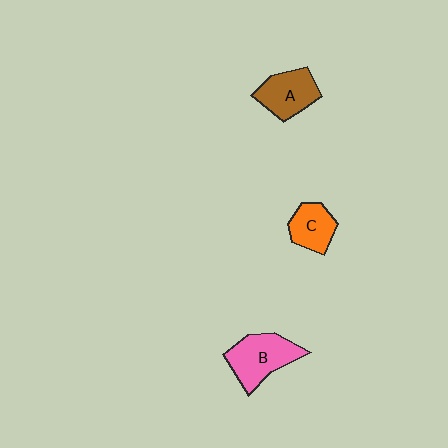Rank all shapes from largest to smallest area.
From largest to smallest: B (pink), A (brown), C (orange).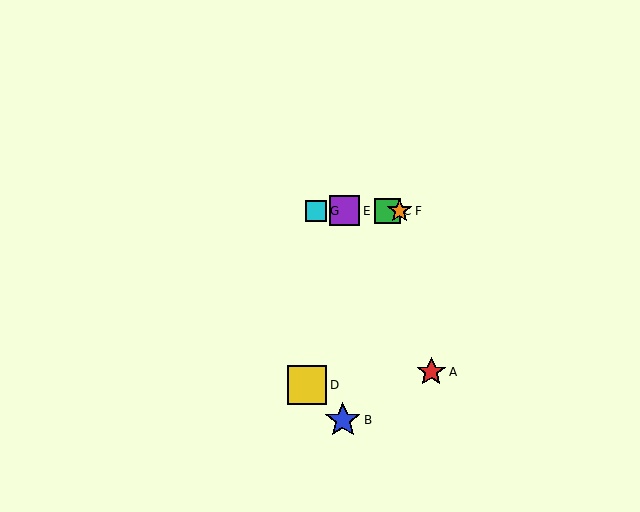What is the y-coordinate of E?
Object E is at y≈211.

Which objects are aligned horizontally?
Objects C, E, F, G are aligned horizontally.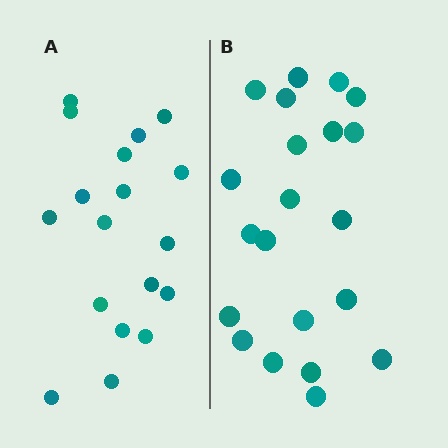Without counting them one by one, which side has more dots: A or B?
Region B (the right region) has more dots.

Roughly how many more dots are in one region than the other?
Region B has just a few more — roughly 2 or 3 more dots than region A.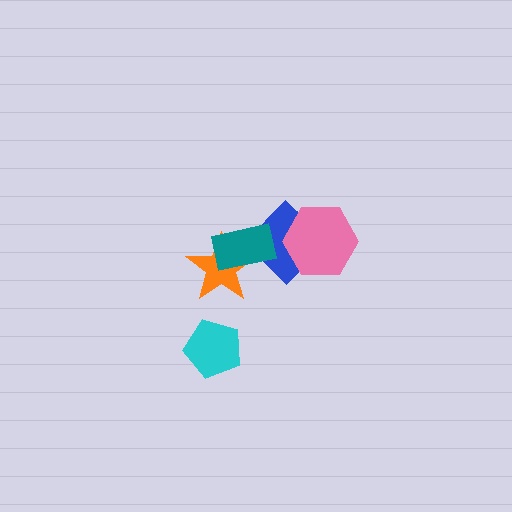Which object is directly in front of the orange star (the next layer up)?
The blue diamond is directly in front of the orange star.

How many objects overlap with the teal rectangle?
2 objects overlap with the teal rectangle.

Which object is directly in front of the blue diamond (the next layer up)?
The teal rectangle is directly in front of the blue diamond.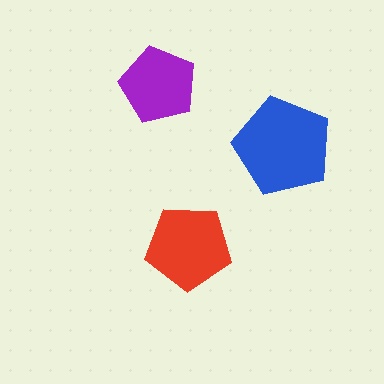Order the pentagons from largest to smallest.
the blue one, the red one, the purple one.